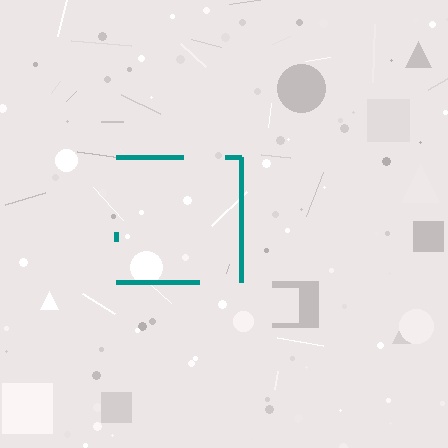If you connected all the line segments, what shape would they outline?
They would outline a square.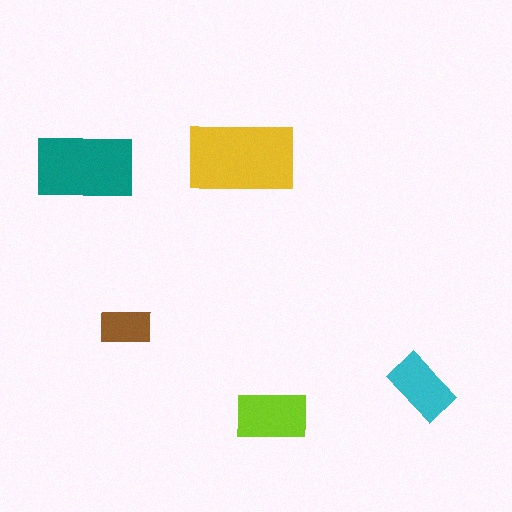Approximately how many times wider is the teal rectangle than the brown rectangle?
About 2 times wider.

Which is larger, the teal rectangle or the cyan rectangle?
The teal one.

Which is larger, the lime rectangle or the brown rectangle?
The lime one.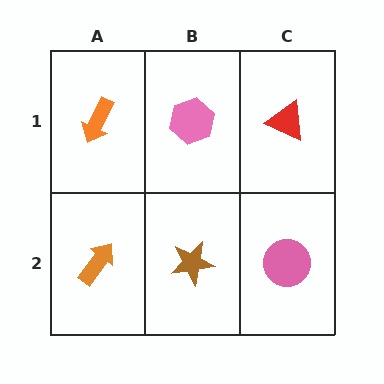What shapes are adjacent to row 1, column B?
A brown star (row 2, column B), an orange arrow (row 1, column A), a red triangle (row 1, column C).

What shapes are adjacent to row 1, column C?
A pink circle (row 2, column C), a pink hexagon (row 1, column B).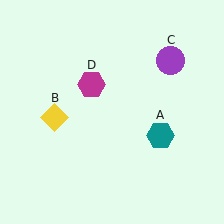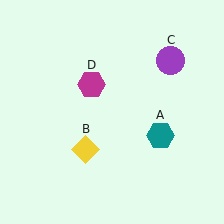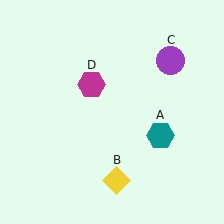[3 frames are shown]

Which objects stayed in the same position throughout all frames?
Teal hexagon (object A) and purple circle (object C) and magenta hexagon (object D) remained stationary.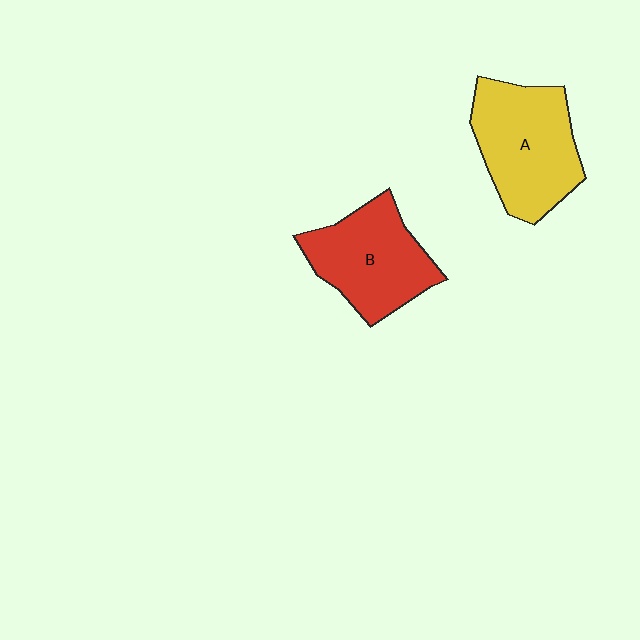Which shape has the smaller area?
Shape B (red).